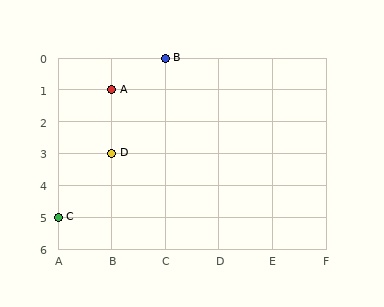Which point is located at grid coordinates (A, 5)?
Point C is at (A, 5).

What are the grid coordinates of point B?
Point B is at grid coordinates (C, 0).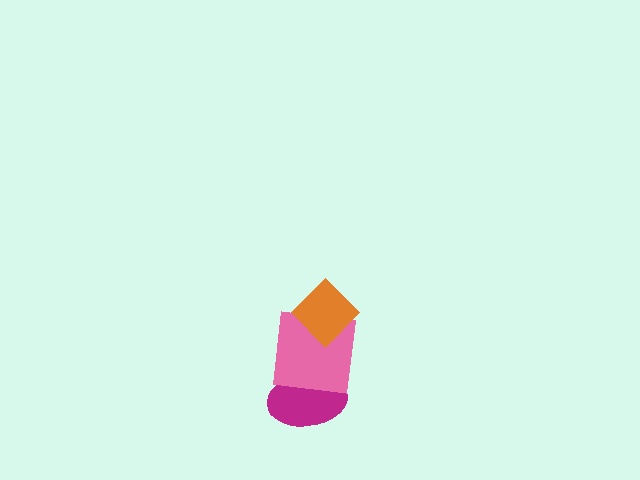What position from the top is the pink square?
The pink square is 2nd from the top.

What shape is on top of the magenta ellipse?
The pink square is on top of the magenta ellipse.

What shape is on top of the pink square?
The orange diamond is on top of the pink square.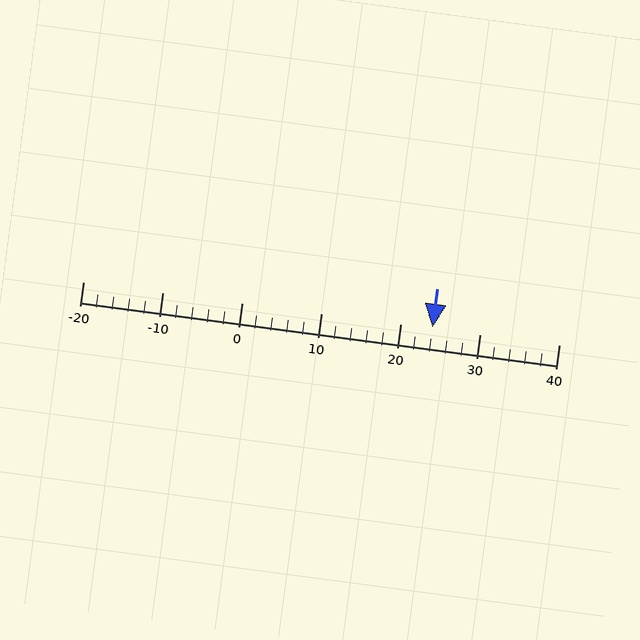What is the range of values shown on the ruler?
The ruler shows values from -20 to 40.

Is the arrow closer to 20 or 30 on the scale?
The arrow is closer to 20.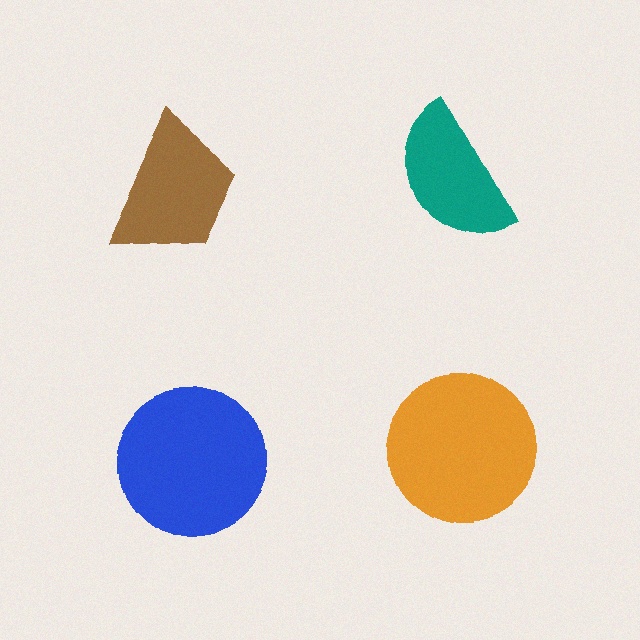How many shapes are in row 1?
2 shapes.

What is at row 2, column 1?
A blue circle.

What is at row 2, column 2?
An orange circle.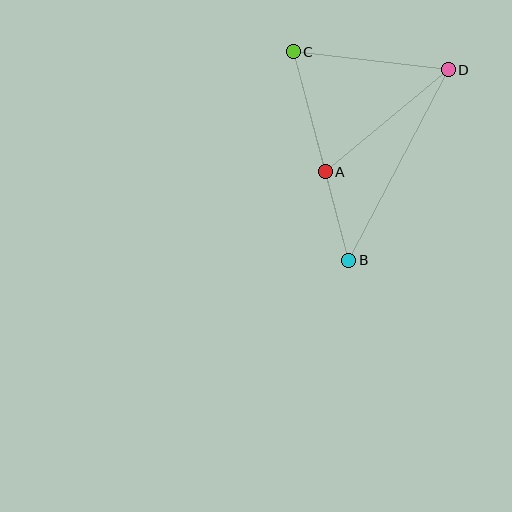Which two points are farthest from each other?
Points B and C are farthest from each other.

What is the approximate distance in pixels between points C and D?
The distance between C and D is approximately 156 pixels.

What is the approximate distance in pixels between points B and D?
The distance between B and D is approximately 215 pixels.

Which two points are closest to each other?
Points A and B are closest to each other.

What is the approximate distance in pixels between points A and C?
The distance between A and C is approximately 125 pixels.